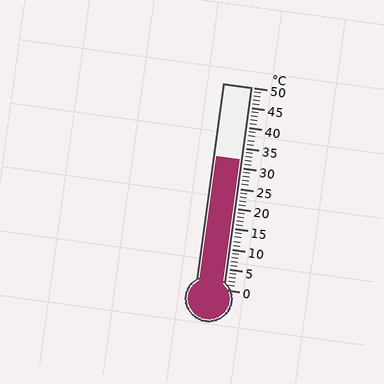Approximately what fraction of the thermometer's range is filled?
The thermometer is filled to approximately 65% of its range.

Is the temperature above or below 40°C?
The temperature is below 40°C.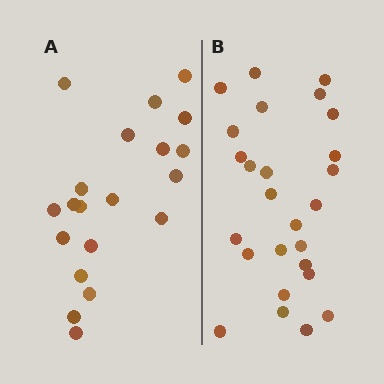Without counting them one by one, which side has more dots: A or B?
Region B (the right region) has more dots.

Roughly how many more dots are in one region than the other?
Region B has about 6 more dots than region A.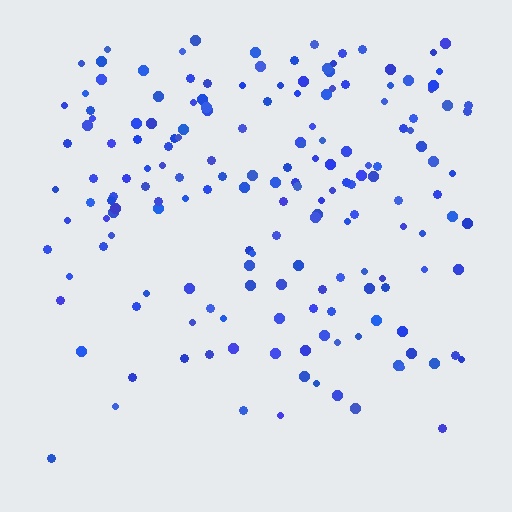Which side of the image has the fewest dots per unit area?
The bottom.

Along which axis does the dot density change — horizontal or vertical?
Vertical.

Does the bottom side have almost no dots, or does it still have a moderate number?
Still a moderate number, just noticeably fewer than the top.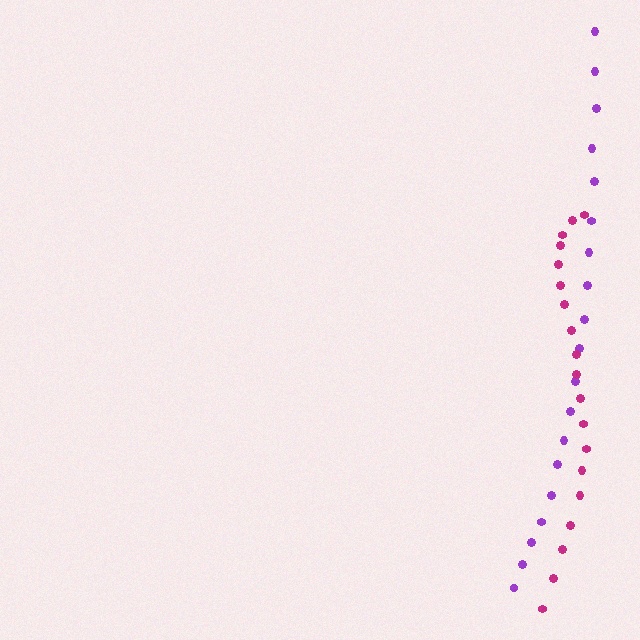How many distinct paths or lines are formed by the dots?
There are 2 distinct paths.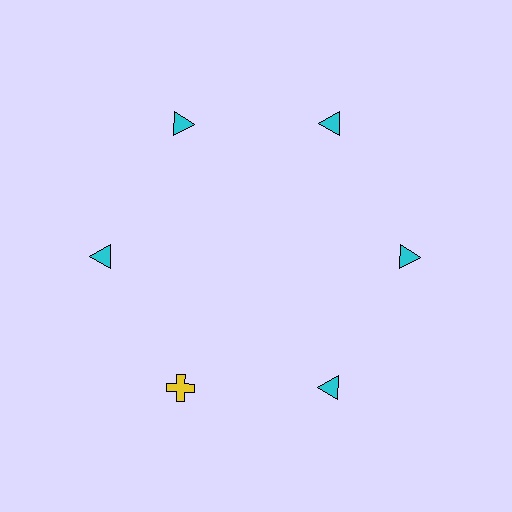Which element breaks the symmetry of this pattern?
The yellow cross at roughly the 7 o'clock position breaks the symmetry. All other shapes are cyan triangles.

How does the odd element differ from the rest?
It differs in both color (yellow instead of cyan) and shape (cross instead of triangle).